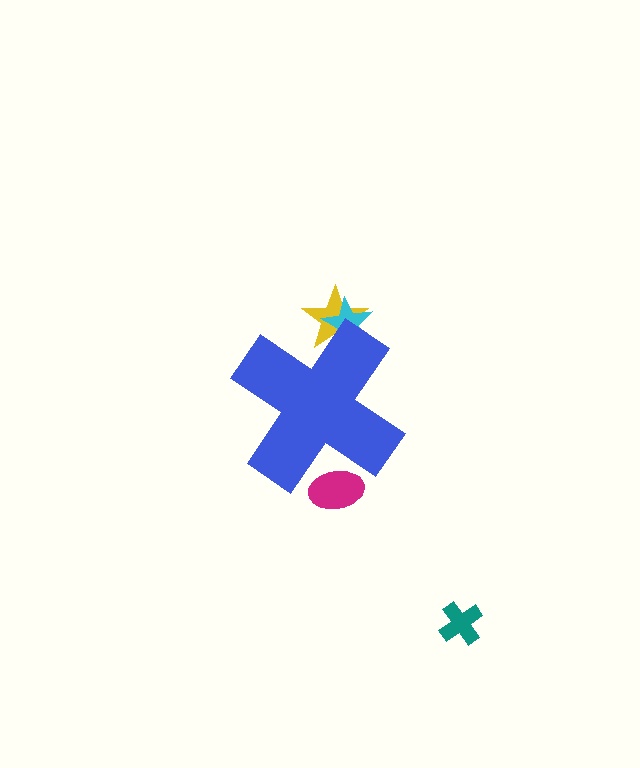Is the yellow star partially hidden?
Yes, the yellow star is partially hidden behind the blue cross.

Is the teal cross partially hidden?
No, the teal cross is fully visible.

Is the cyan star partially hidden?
Yes, the cyan star is partially hidden behind the blue cross.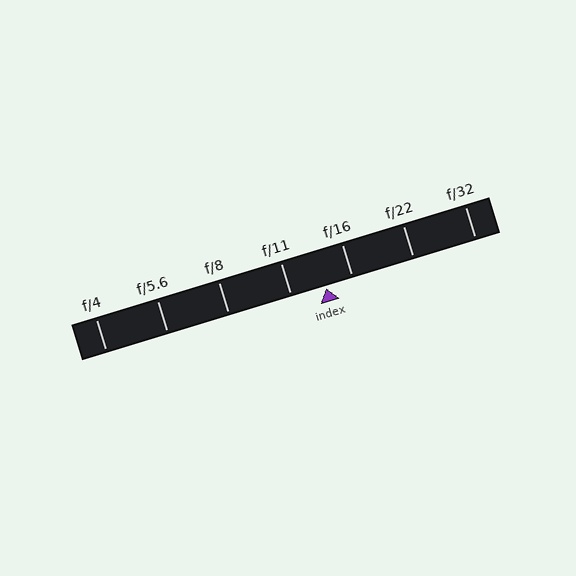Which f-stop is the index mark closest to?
The index mark is closest to f/16.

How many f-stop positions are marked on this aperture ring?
There are 7 f-stop positions marked.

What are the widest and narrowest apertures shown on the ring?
The widest aperture shown is f/4 and the narrowest is f/32.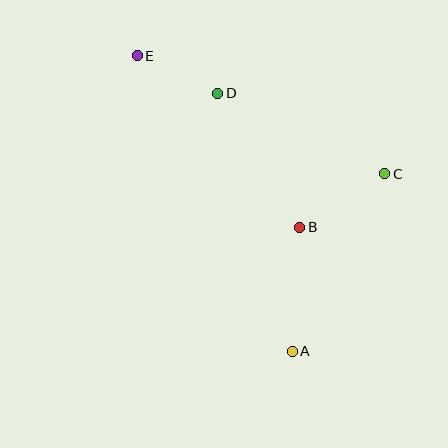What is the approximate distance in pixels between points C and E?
The distance between C and E is approximately 275 pixels.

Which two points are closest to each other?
Points D and E are closest to each other.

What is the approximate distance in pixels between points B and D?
The distance between B and D is approximately 157 pixels.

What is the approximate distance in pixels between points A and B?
The distance between A and B is approximately 124 pixels.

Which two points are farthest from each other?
Points A and E are farthest from each other.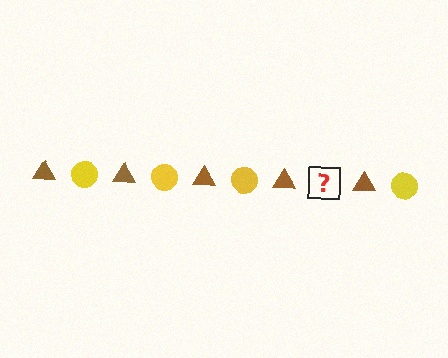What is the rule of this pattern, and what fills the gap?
The rule is that the pattern alternates between brown triangle and yellow circle. The gap should be filled with a yellow circle.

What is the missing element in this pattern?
The missing element is a yellow circle.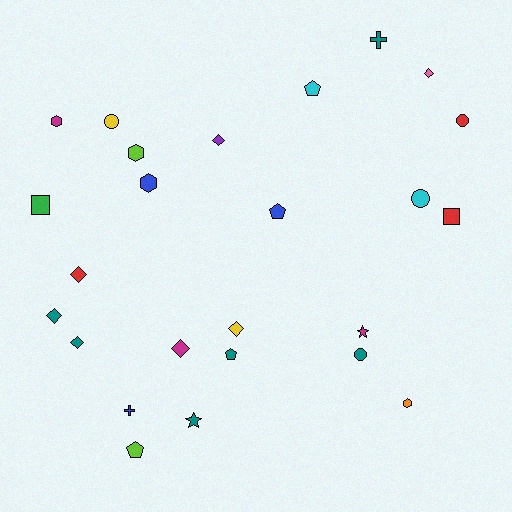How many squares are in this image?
There are 2 squares.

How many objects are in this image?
There are 25 objects.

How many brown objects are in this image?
There are no brown objects.